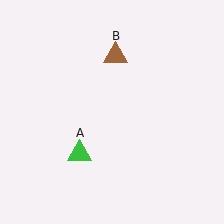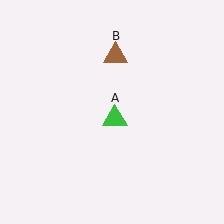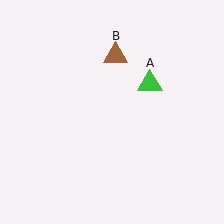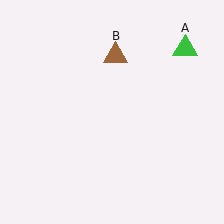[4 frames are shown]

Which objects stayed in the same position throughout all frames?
Brown triangle (object B) remained stationary.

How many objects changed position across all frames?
1 object changed position: green triangle (object A).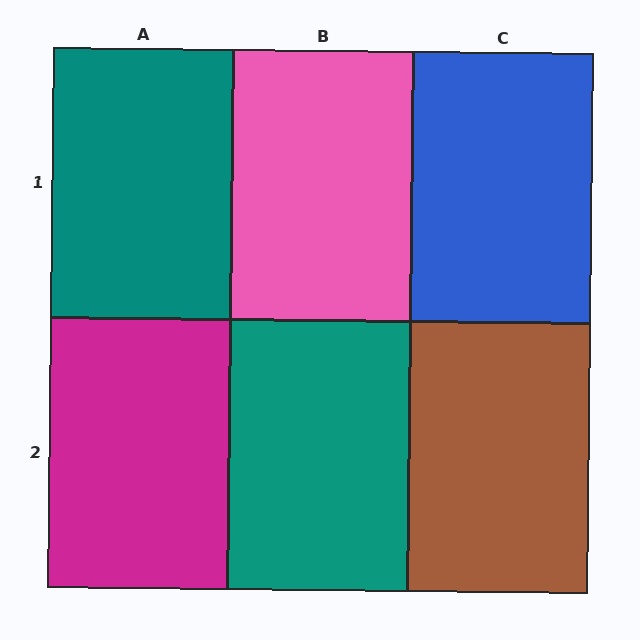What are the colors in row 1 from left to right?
Teal, pink, blue.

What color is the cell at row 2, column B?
Teal.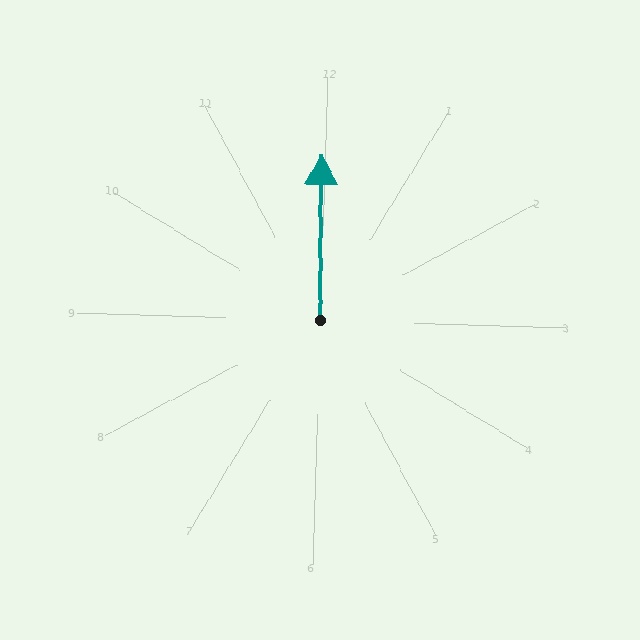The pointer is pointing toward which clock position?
Roughly 12 o'clock.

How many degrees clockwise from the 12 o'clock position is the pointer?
Approximately 359 degrees.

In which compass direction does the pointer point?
North.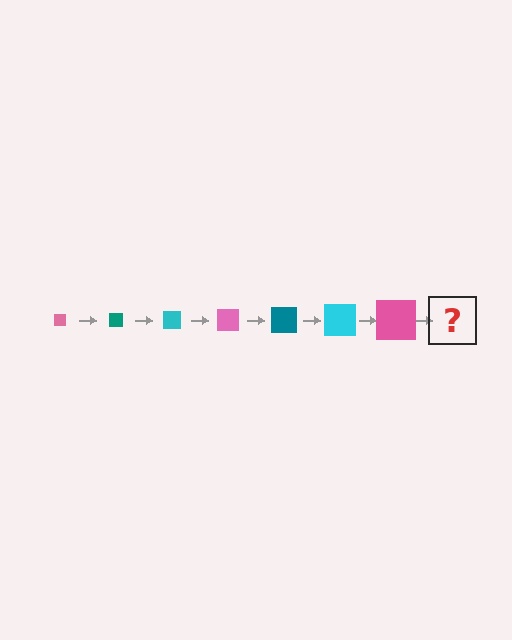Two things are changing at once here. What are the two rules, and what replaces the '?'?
The two rules are that the square grows larger each step and the color cycles through pink, teal, and cyan. The '?' should be a teal square, larger than the previous one.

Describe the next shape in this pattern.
It should be a teal square, larger than the previous one.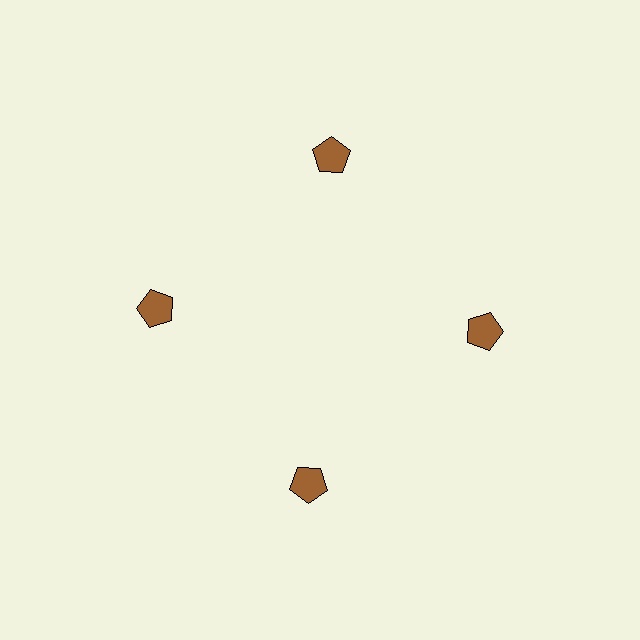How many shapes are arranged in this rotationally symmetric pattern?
There are 4 shapes, arranged in 4 groups of 1.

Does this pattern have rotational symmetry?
Yes, this pattern has 4-fold rotational symmetry. It looks the same after rotating 90 degrees around the center.